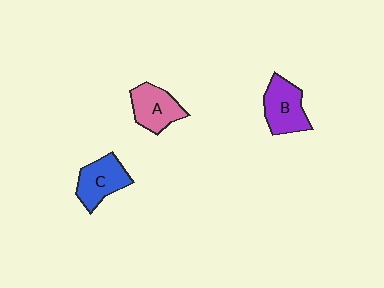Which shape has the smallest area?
Shape A (pink).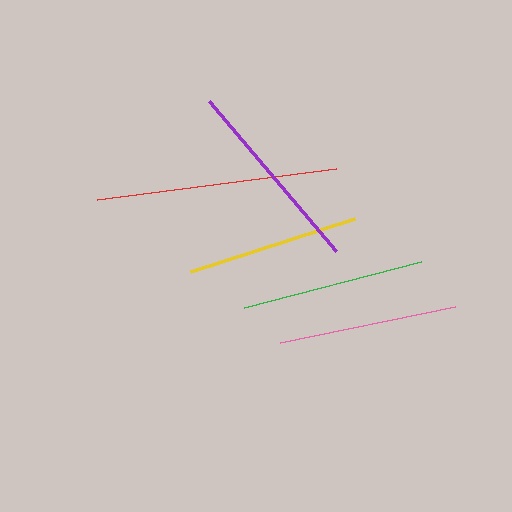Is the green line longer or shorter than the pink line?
The green line is longer than the pink line.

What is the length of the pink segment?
The pink segment is approximately 178 pixels long.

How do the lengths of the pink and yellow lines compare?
The pink and yellow lines are approximately the same length.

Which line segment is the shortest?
The yellow line is the shortest at approximately 172 pixels.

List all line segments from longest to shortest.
From longest to shortest: red, purple, green, pink, yellow.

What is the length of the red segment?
The red segment is approximately 240 pixels long.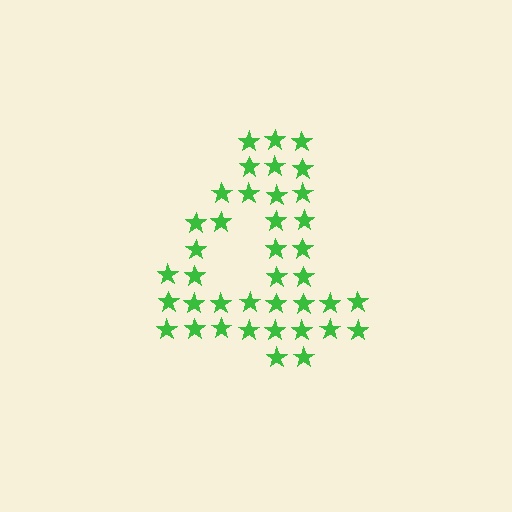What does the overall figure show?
The overall figure shows the digit 4.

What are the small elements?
The small elements are stars.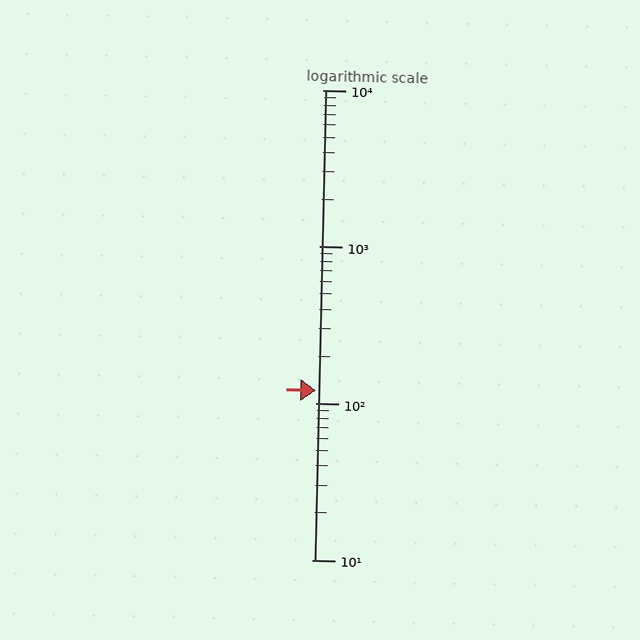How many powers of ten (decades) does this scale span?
The scale spans 3 decades, from 10 to 10000.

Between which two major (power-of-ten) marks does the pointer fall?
The pointer is between 100 and 1000.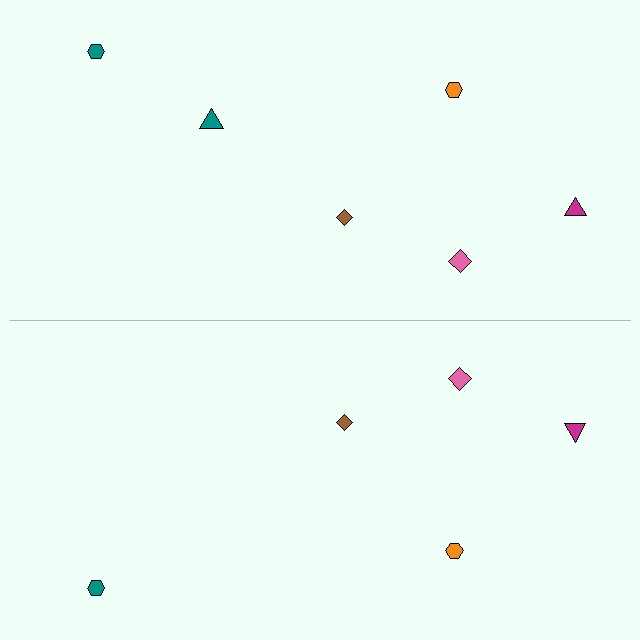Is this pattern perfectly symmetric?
No, the pattern is not perfectly symmetric. A teal triangle is missing from the bottom side.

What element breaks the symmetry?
A teal triangle is missing from the bottom side.